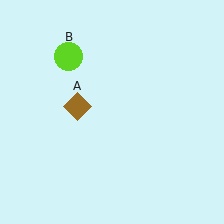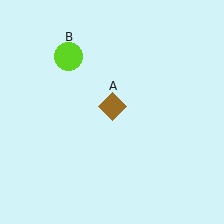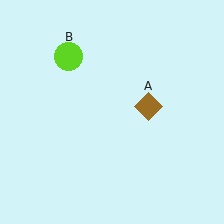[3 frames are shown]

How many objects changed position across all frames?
1 object changed position: brown diamond (object A).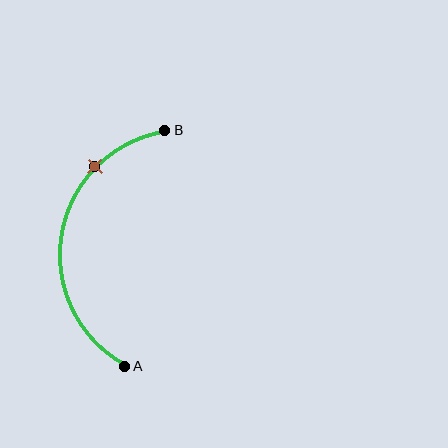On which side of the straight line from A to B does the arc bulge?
The arc bulges to the left of the straight line connecting A and B.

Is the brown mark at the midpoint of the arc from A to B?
No. The brown mark lies on the arc but is closer to endpoint B. The arc midpoint would be at the point on the curve equidistant along the arc from both A and B.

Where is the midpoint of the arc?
The arc midpoint is the point on the curve farthest from the straight line joining A and B. It sits to the left of that line.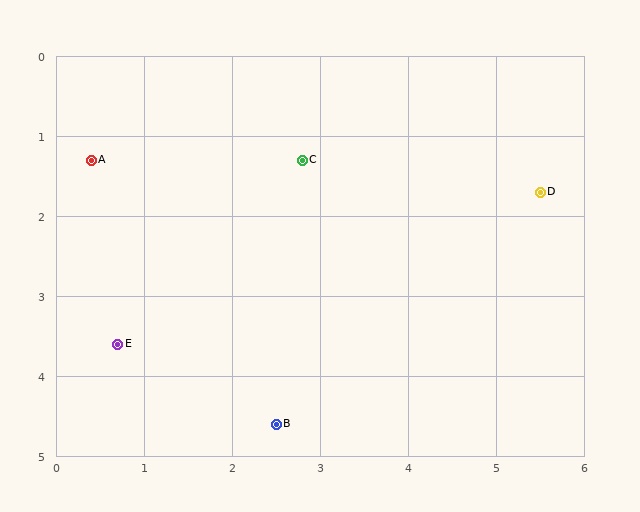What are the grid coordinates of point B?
Point B is at approximately (2.5, 4.6).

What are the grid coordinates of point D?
Point D is at approximately (5.5, 1.7).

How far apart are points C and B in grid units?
Points C and B are about 3.3 grid units apart.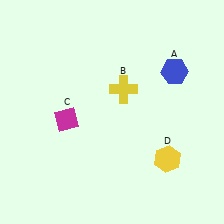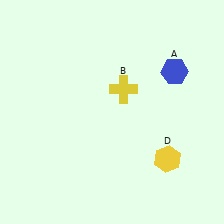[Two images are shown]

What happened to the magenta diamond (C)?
The magenta diamond (C) was removed in Image 2. It was in the bottom-left area of Image 1.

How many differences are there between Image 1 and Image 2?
There is 1 difference between the two images.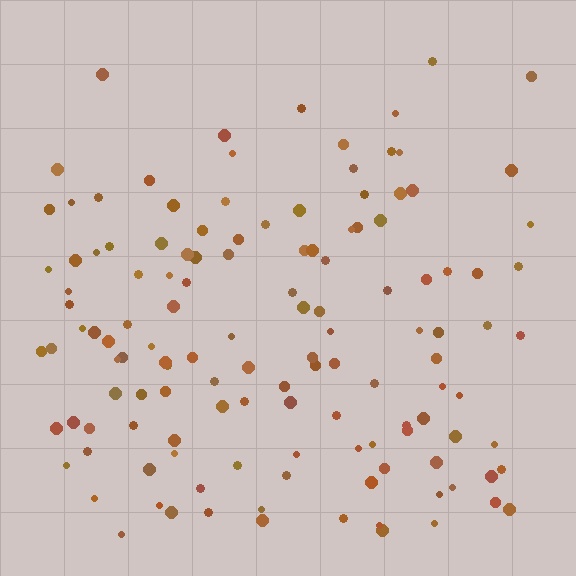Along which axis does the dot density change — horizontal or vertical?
Vertical.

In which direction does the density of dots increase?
From top to bottom, with the bottom side densest.